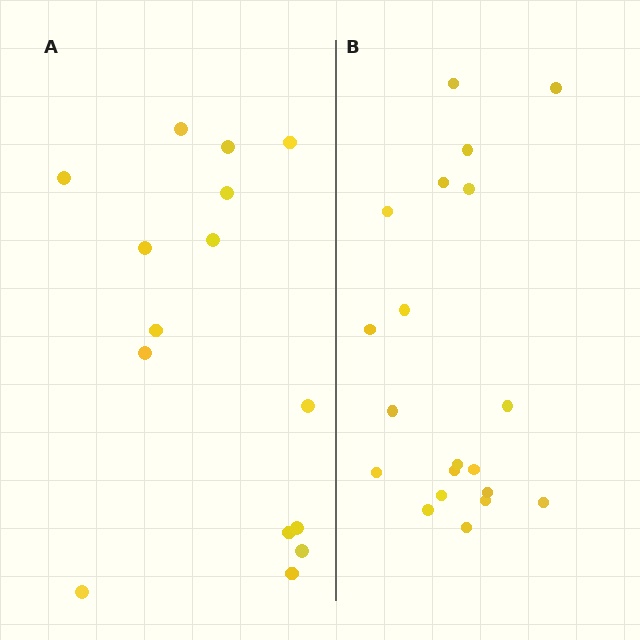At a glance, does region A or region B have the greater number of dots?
Region B (the right region) has more dots.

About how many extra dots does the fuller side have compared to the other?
Region B has about 5 more dots than region A.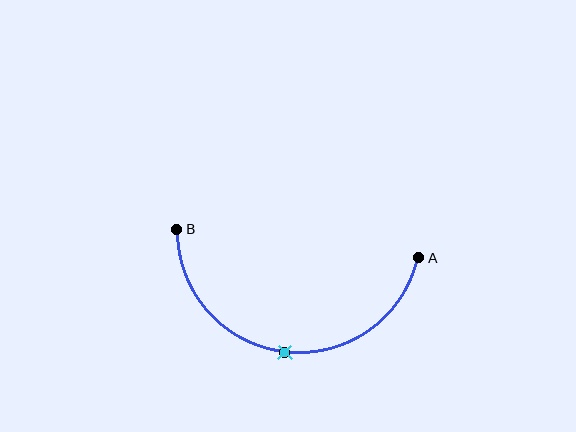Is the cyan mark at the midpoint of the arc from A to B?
Yes. The cyan mark lies on the arc at equal arc-length from both A and B — it is the arc midpoint.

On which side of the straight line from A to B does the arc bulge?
The arc bulges below the straight line connecting A and B.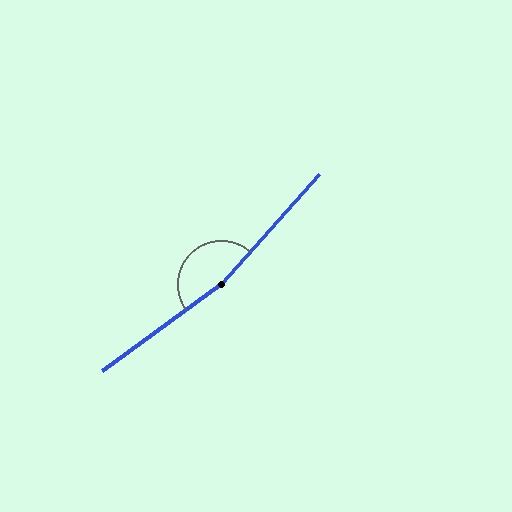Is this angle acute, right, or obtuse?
It is obtuse.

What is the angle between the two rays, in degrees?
Approximately 168 degrees.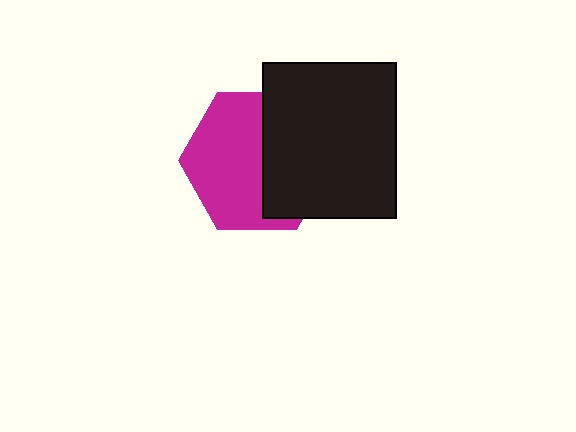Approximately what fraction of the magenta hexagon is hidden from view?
Roughly 44% of the magenta hexagon is hidden behind the black rectangle.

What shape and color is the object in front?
The object in front is a black rectangle.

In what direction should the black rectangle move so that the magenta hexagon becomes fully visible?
The black rectangle should move right. That is the shortest direction to clear the overlap and leave the magenta hexagon fully visible.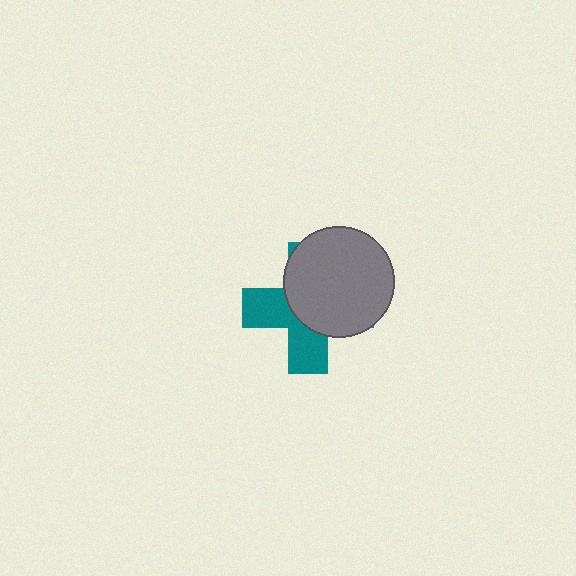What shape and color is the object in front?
The object in front is a gray circle.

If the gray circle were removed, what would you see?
You would see the complete teal cross.